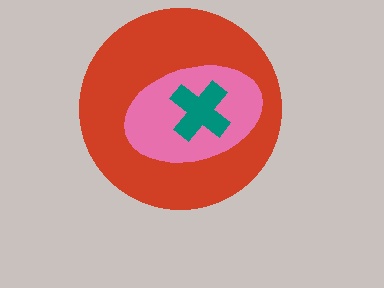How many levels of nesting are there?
3.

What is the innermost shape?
The teal cross.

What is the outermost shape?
The red circle.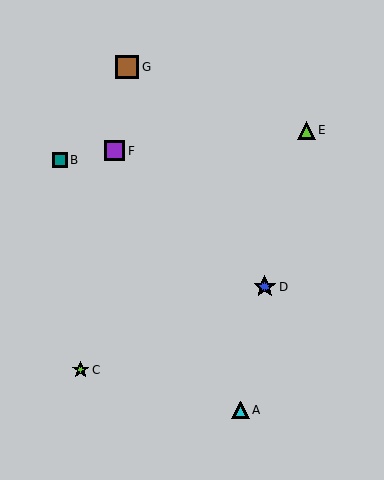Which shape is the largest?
The brown square (labeled G) is the largest.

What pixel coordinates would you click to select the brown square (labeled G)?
Click at (127, 67) to select the brown square G.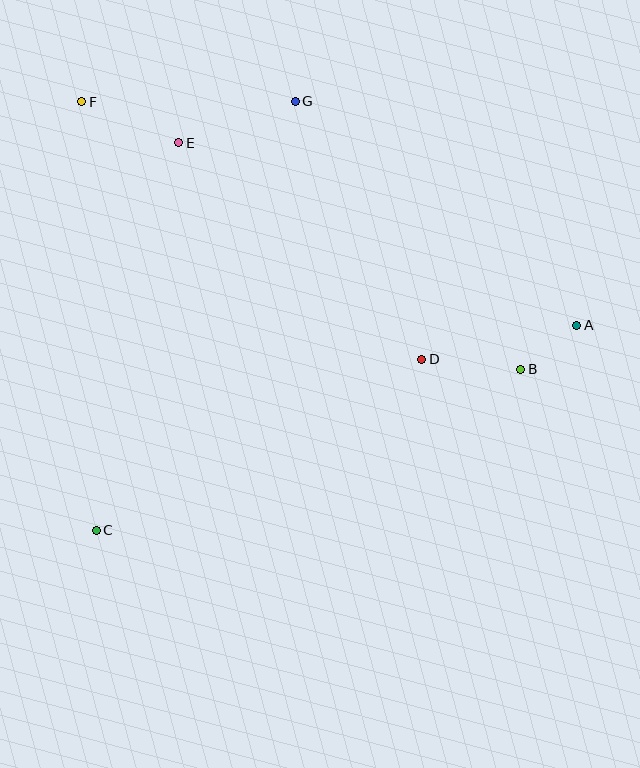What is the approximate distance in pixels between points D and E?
The distance between D and E is approximately 325 pixels.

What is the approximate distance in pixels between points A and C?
The distance between A and C is approximately 522 pixels.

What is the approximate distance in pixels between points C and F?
The distance between C and F is approximately 429 pixels.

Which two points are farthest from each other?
Points A and F are farthest from each other.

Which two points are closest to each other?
Points A and B are closest to each other.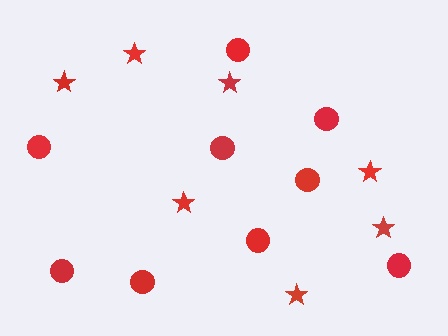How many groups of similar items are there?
There are 2 groups: one group of circles (9) and one group of stars (7).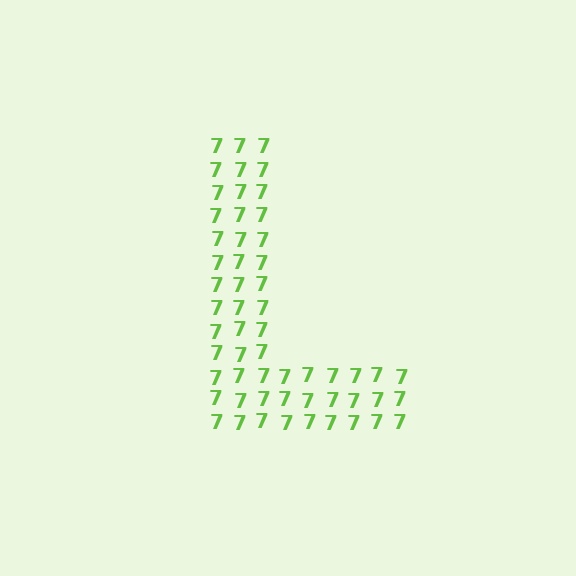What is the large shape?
The large shape is the letter L.